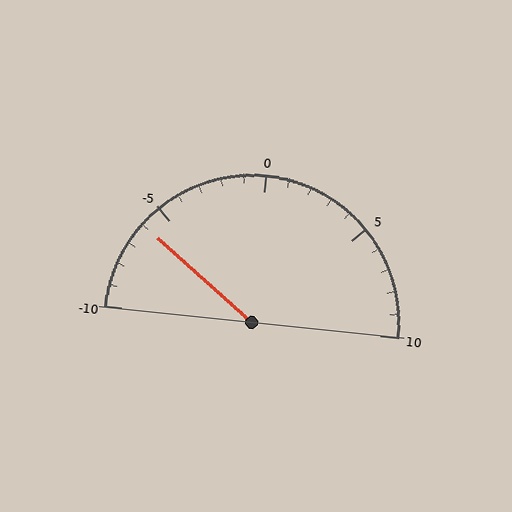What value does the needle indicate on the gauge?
The needle indicates approximately -6.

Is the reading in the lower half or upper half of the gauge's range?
The reading is in the lower half of the range (-10 to 10).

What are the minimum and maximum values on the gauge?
The gauge ranges from -10 to 10.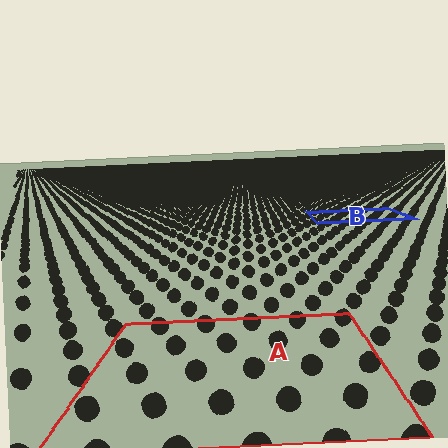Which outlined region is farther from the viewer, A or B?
Region B is farther from the viewer — the texture elements inside it appear smaller and more densely packed.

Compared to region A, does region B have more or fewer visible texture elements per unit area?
Region B has more texture elements per unit area — they are packed more densely because it is farther away.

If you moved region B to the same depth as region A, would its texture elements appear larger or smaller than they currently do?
They would appear larger. At a closer depth, the same texture elements are projected at a bigger on-screen size.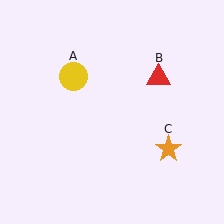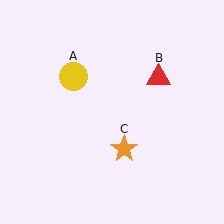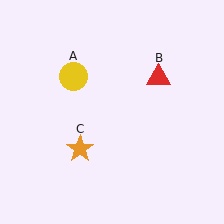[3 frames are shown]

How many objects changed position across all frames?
1 object changed position: orange star (object C).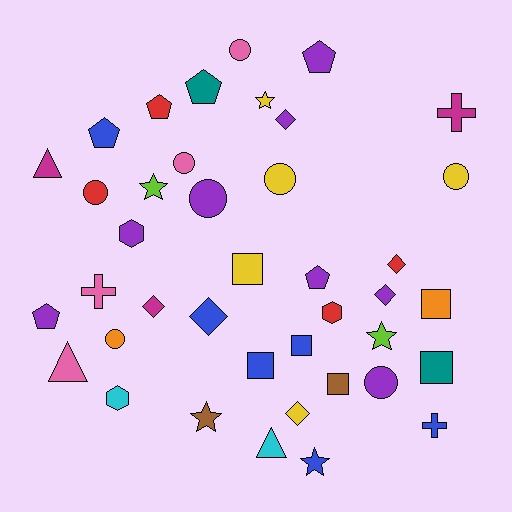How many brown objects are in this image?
There are 2 brown objects.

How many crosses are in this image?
There are 3 crosses.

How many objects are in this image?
There are 40 objects.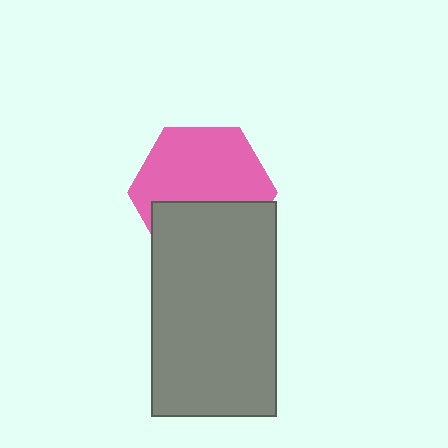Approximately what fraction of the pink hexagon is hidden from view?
Roughly 39% of the pink hexagon is hidden behind the gray rectangle.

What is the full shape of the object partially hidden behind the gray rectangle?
The partially hidden object is a pink hexagon.